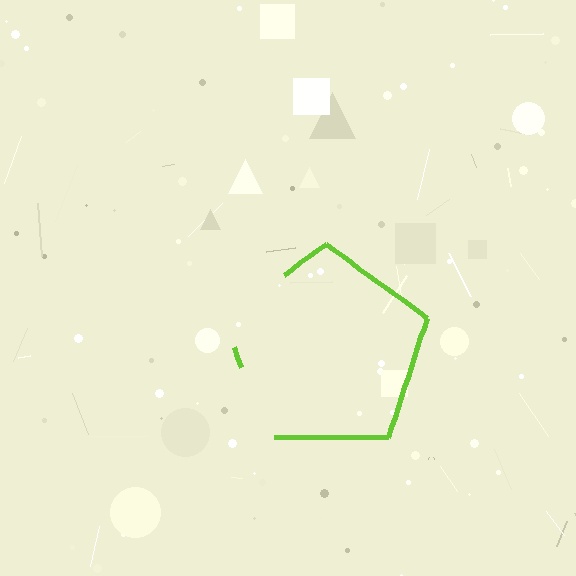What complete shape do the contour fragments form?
The contour fragments form a pentagon.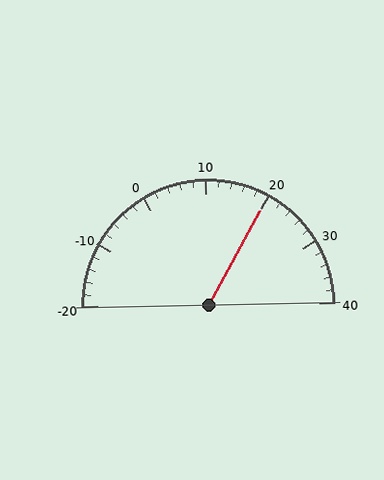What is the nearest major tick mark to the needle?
The nearest major tick mark is 20.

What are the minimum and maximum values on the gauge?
The gauge ranges from -20 to 40.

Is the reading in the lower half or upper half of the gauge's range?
The reading is in the upper half of the range (-20 to 40).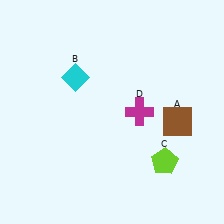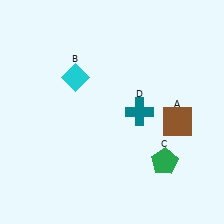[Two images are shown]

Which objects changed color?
C changed from lime to green. D changed from magenta to teal.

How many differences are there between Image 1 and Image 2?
There are 2 differences between the two images.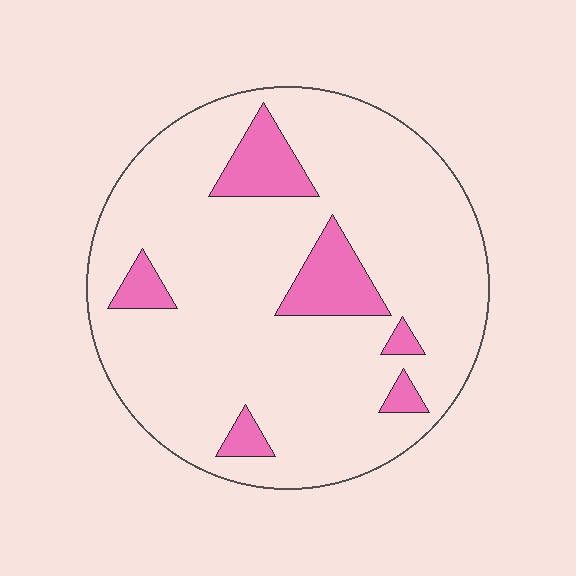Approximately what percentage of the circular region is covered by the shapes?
Approximately 15%.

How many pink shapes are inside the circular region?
6.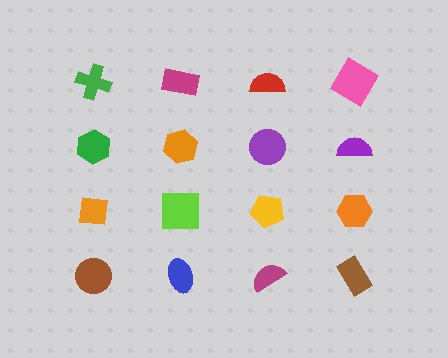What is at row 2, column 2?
An orange hexagon.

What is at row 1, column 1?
A green cross.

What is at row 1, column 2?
A magenta rectangle.